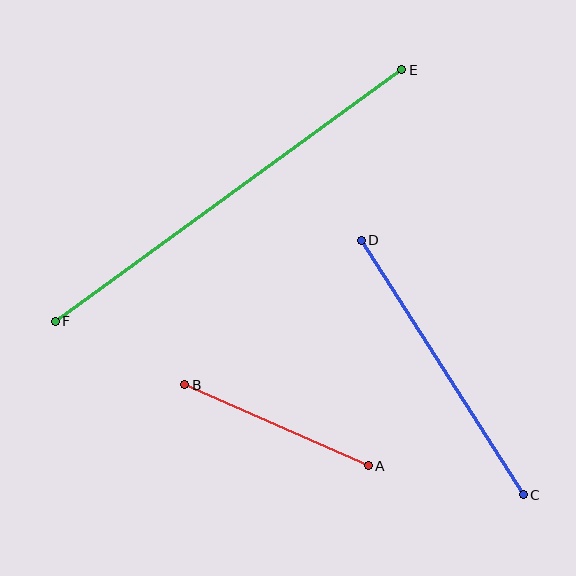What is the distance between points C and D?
The distance is approximately 302 pixels.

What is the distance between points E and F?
The distance is approximately 428 pixels.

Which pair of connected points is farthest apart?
Points E and F are farthest apart.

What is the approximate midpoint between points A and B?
The midpoint is at approximately (277, 425) pixels.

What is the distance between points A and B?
The distance is approximately 200 pixels.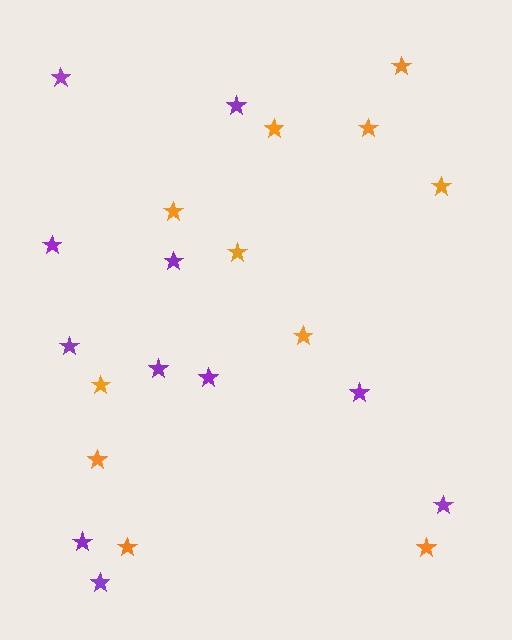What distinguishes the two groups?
There are 2 groups: one group of orange stars (11) and one group of purple stars (11).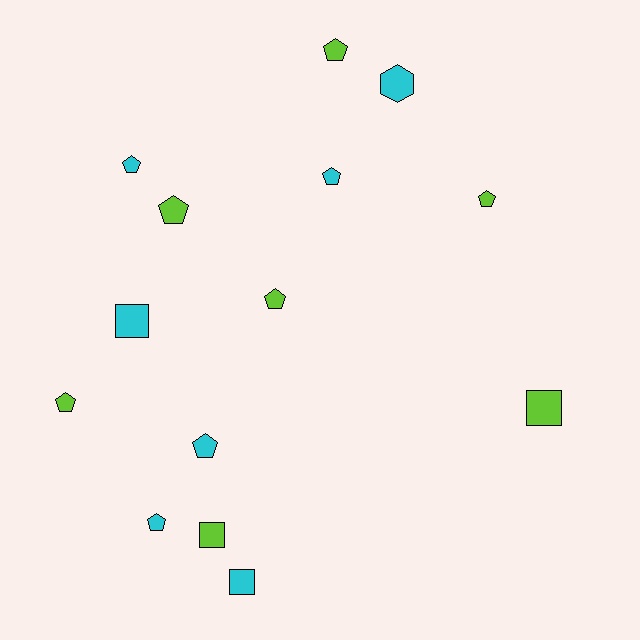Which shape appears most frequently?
Pentagon, with 9 objects.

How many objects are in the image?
There are 14 objects.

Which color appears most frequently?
Cyan, with 7 objects.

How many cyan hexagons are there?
There is 1 cyan hexagon.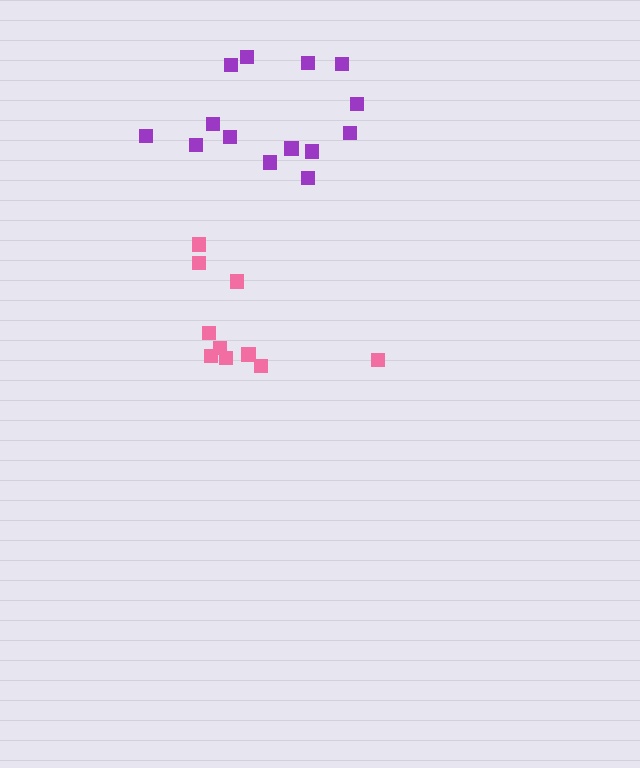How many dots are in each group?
Group 1: 14 dots, Group 2: 10 dots (24 total).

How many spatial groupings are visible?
There are 2 spatial groupings.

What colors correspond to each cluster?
The clusters are colored: purple, pink.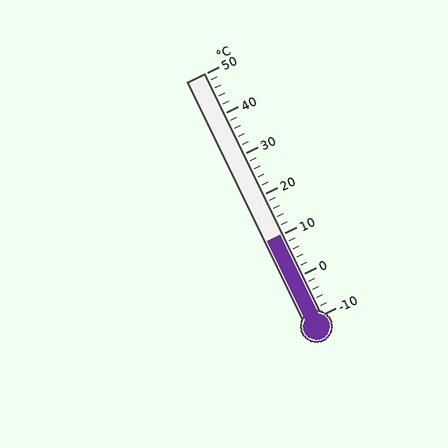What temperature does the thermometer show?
The thermometer shows approximately 10°C.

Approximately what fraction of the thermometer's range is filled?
The thermometer is filled to approximately 35% of its range.